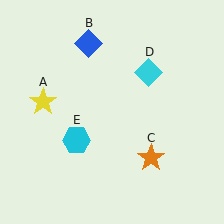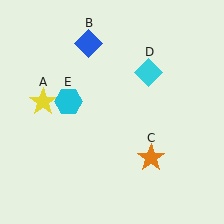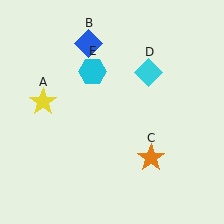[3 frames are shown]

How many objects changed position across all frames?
1 object changed position: cyan hexagon (object E).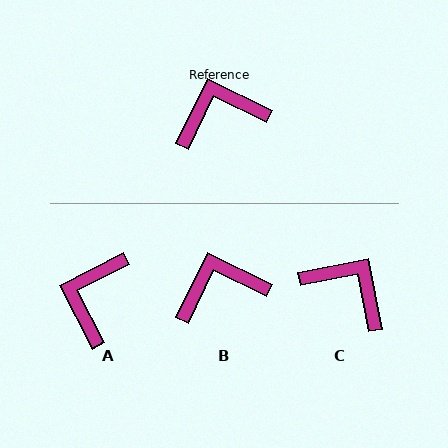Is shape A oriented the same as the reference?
No, it is off by about 53 degrees.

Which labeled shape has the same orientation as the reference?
B.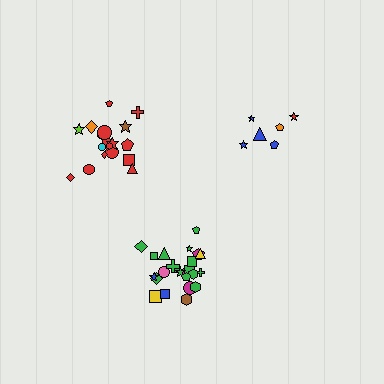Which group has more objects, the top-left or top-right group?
The top-left group.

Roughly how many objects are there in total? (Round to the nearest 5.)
Roughly 50 objects in total.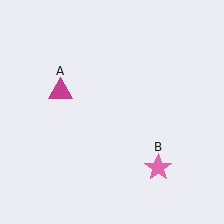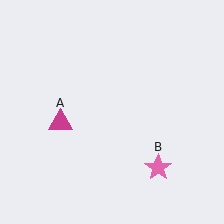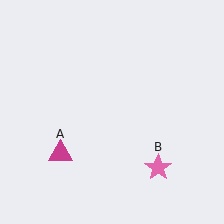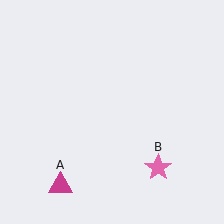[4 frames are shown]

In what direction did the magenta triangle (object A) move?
The magenta triangle (object A) moved down.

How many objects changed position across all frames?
1 object changed position: magenta triangle (object A).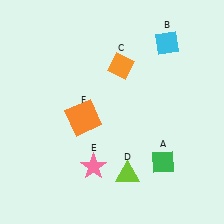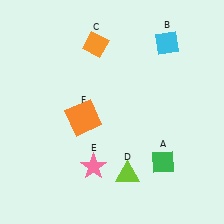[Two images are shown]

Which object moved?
The orange diamond (C) moved left.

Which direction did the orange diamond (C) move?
The orange diamond (C) moved left.